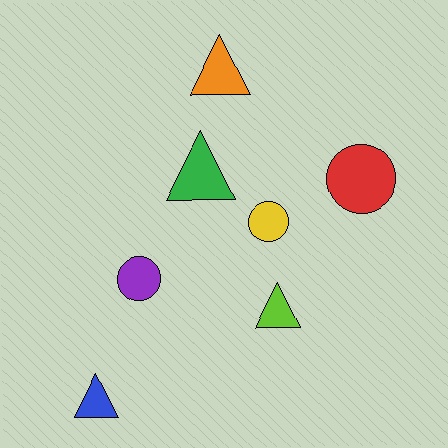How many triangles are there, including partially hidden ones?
There are 4 triangles.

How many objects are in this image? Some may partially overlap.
There are 7 objects.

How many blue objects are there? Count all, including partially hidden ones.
There is 1 blue object.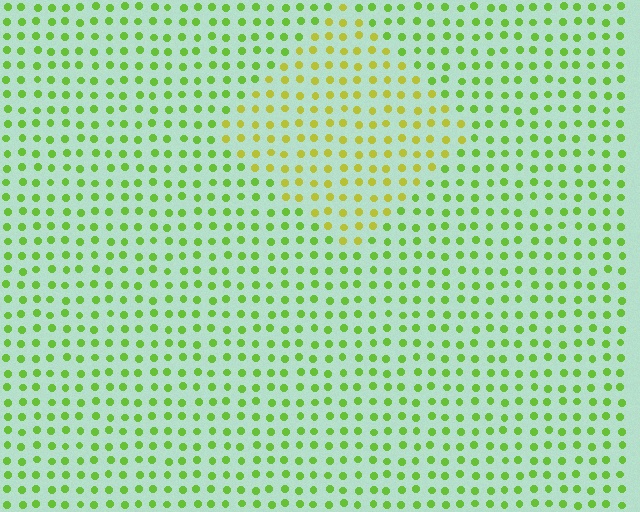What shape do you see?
I see a diamond.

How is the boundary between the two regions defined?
The boundary is defined purely by a slight shift in hue (about 34 degrees). Spacing, size, and orientation are identical on both sides.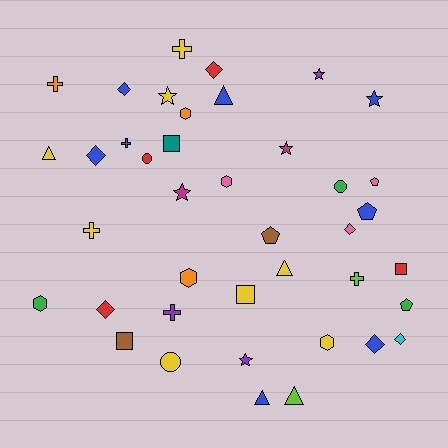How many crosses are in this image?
There are 6 crosses.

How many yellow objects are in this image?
There are 8 yellow objects.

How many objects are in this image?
There are 40 objects.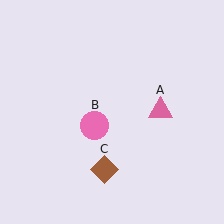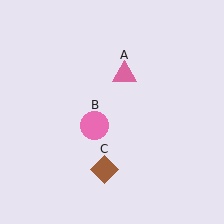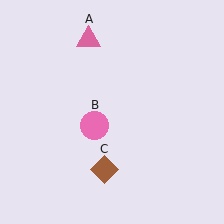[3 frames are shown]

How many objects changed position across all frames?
1 object changed position: pink triangle (object A).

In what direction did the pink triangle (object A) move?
The pink triangle (object A) moved up and to the left.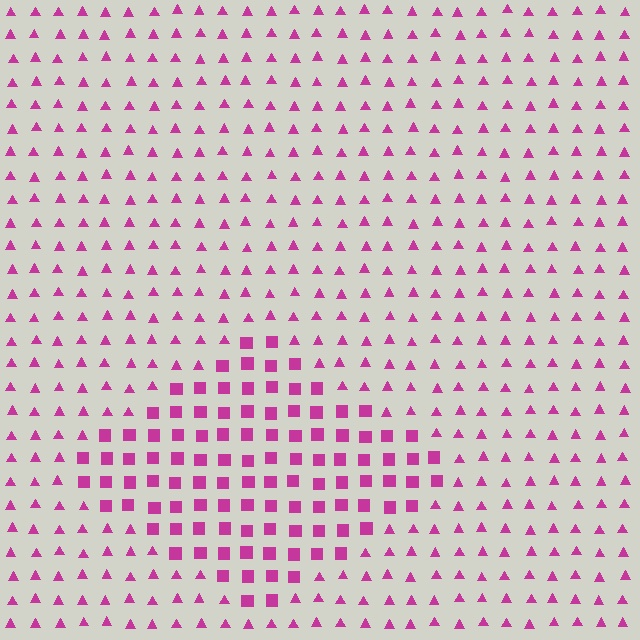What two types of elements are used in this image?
The image uses squares inside the diamond region and triangles outside it.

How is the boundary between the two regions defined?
The boundary is defined by a change in element shape: squares inside vs. triangles outside. All elements share the same color and spacing.